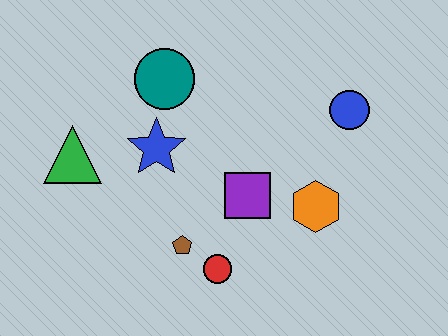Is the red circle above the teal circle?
No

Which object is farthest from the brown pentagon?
The blue circle is farthest from the brown pentagon.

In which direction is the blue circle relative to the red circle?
The blue circle is above the red circle.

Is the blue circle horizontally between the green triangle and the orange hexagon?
No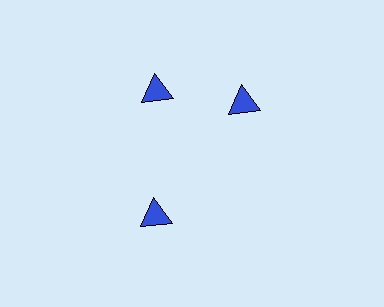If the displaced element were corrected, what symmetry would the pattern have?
It would have 3-fold rotational symmetry — the pattern would map onto itself every 120 degrees.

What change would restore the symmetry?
The symmetry would be restored by rotating it back into even spacing with its neighbors so that all 3 triangles sit at equal angles and equal distance from the center.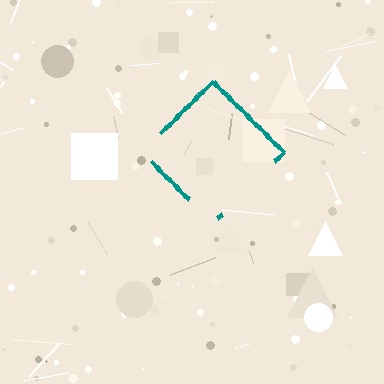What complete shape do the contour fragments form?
The contour fragments form a diamond.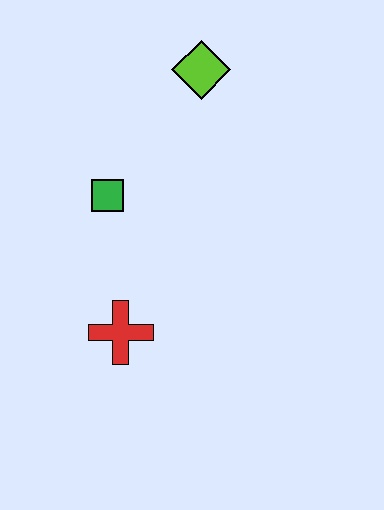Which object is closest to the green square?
The red cross is closest to the green square.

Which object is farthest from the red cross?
The lime diamond is farthest from the red cross.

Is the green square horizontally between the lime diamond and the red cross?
No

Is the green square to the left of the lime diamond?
Yes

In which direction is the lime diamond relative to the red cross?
The lime diamond is above the red cross.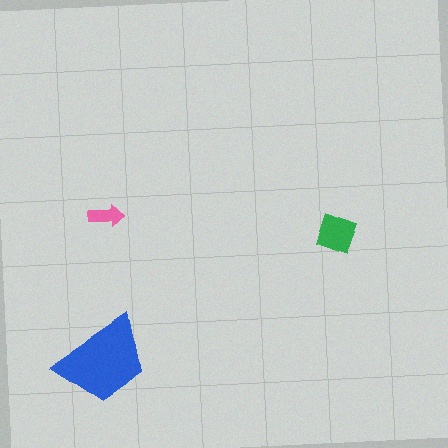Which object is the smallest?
The pink arrow.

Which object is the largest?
The blue trapezoid.